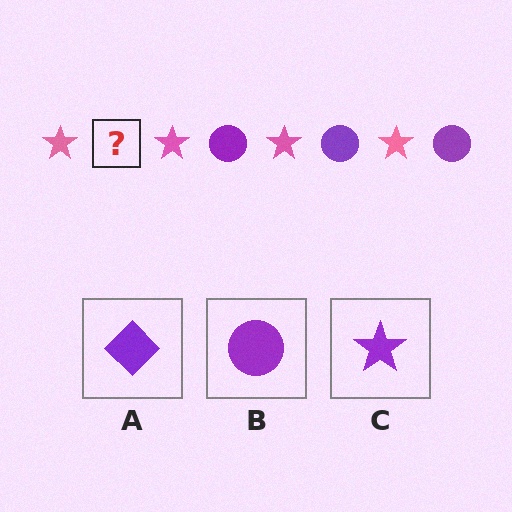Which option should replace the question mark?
Option B.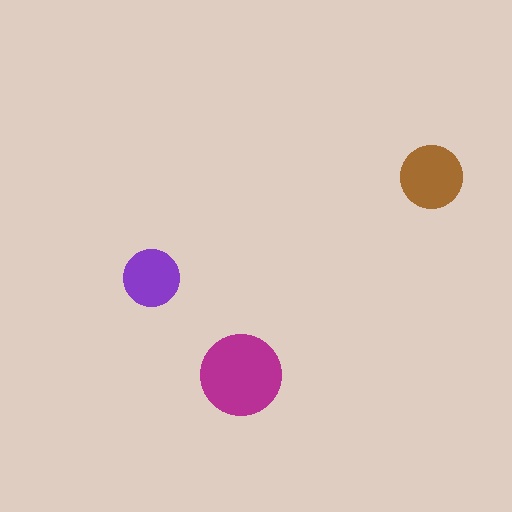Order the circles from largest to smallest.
the magenta one, the brown one, the purple one.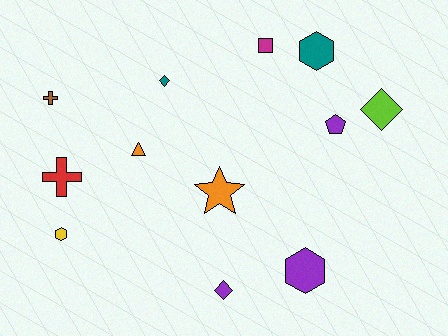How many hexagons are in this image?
There are 3 hexagons.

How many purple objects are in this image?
There are 3 purple objects.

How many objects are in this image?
There are 12 objects.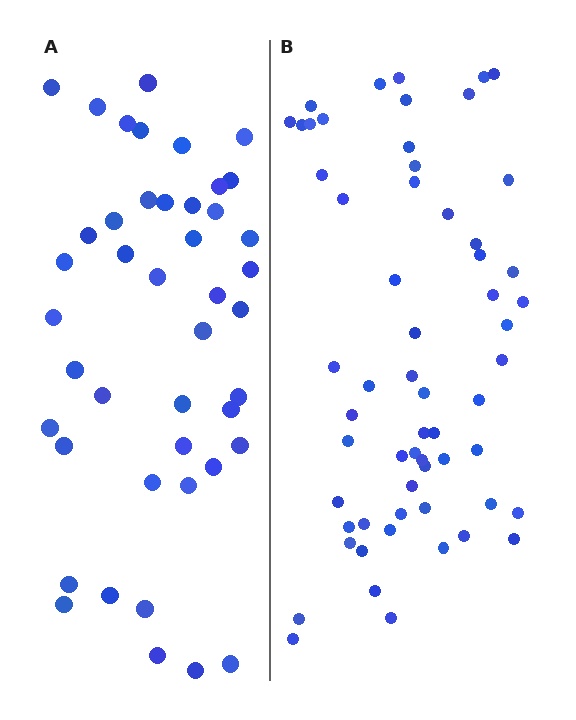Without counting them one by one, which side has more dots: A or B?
Region B (the right region) has more dots.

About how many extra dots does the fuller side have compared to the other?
Region B has approximately 15 more dots than region A.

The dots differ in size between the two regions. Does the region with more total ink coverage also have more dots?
No. Region A has more total ink coverage because its dots are larger, but region B actually contains more individual dots. Total area can be misleading — the number of items is what matters here.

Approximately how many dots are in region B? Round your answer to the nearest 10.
About 60 dots.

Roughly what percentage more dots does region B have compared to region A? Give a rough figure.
About 35% more.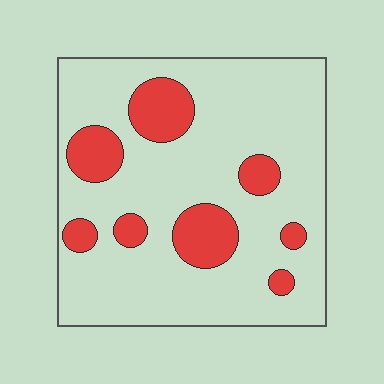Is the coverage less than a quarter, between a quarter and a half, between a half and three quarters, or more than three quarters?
Less than a quarter.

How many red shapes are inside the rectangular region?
8.